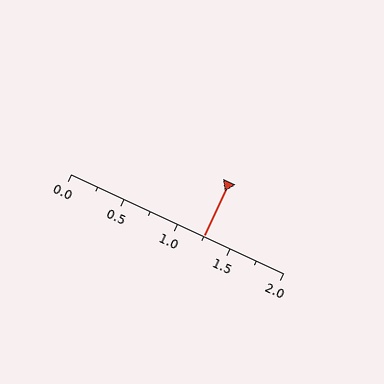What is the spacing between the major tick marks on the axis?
The major ticks are spaced 0.5 apart.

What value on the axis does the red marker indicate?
The marker indicates approximately 1.25.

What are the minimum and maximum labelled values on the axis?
The axis runs from 0.0 to 2.0.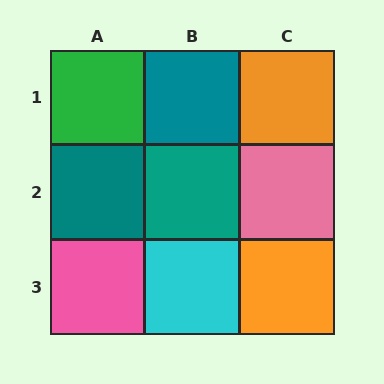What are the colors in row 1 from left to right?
Green, teal, orange.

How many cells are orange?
2 cells are orange.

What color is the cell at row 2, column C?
Pink.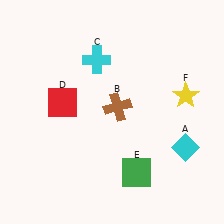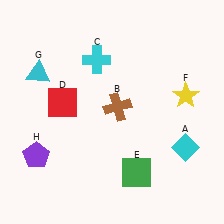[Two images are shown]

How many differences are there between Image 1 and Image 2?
There are 2 differences between the two images.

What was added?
A cyan triangle (G), a purple pentagon (H) were added in Image 2.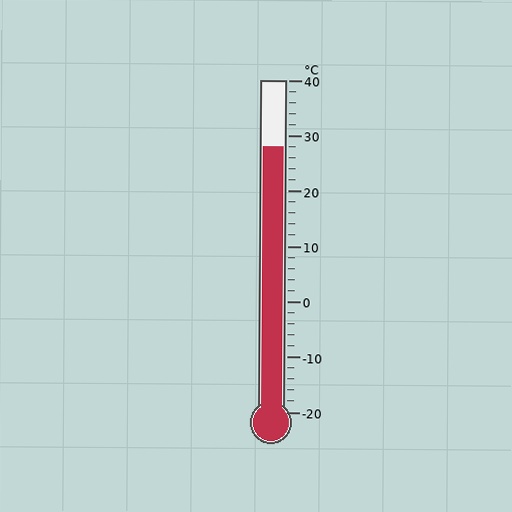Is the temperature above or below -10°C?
The temperature is above -10°C.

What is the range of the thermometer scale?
The thermometer scale ranges from -20°C to 40°C.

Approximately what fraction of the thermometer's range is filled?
The thermometer is filled to approximately 80% of its range.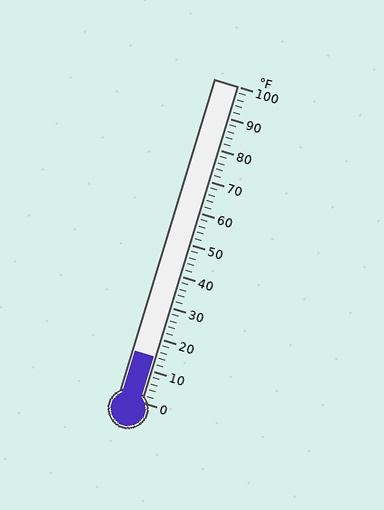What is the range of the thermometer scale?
The thermometer scale ranges from 0°F to 100°F.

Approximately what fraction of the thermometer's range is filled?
The thermometer is filled to approximately 15% of its range.